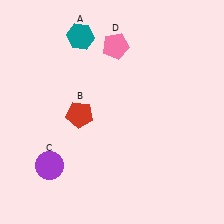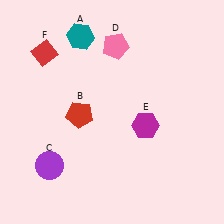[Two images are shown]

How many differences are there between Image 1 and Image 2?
There are 2 differences between the two images.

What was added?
A magenta hexagon (E), a red diamond (F) were added in Image 2.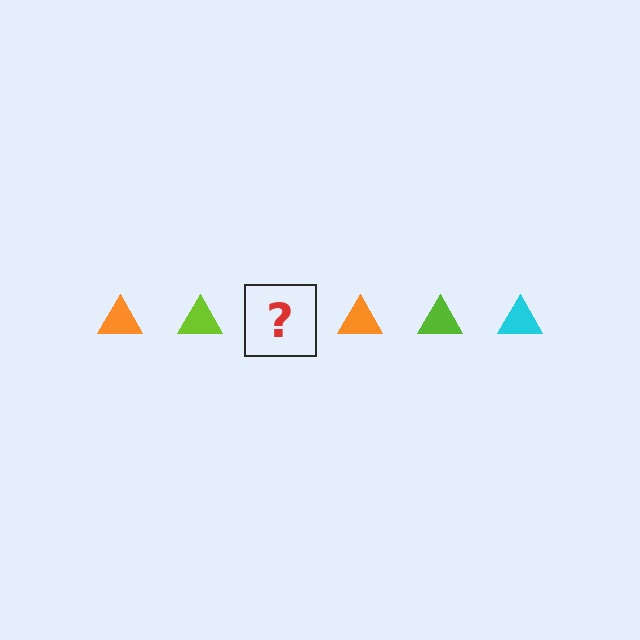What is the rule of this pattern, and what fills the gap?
The rule is that the pattern cycles through orange, lime, cyan triangles. The gap should be filled with a cyan triangle.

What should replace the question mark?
The question mark should be replaced with a cyan triangle.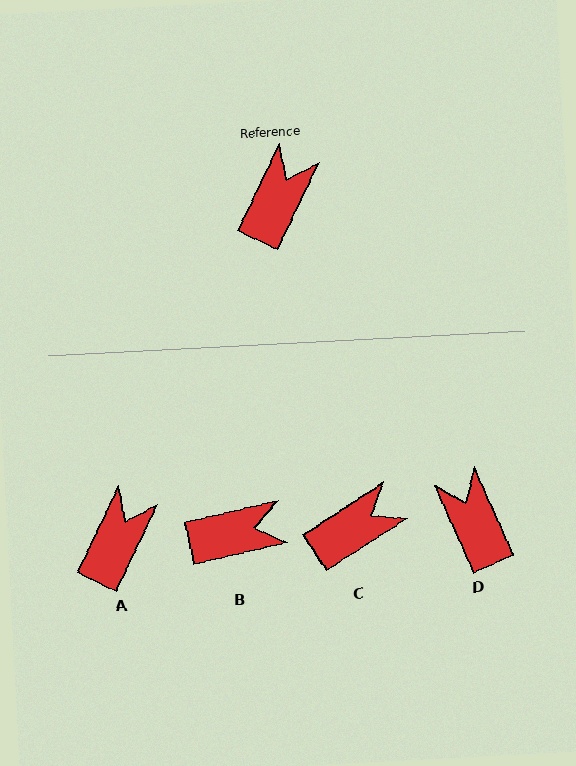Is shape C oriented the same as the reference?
No, it is off by about 31 degrees.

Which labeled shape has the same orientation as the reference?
A.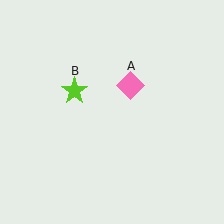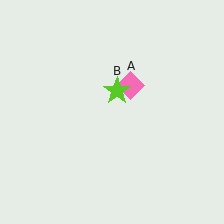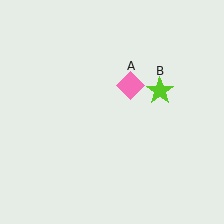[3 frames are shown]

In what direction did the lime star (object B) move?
The lime star (object B) moved right.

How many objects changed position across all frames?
1 object changed position: lime star (object B).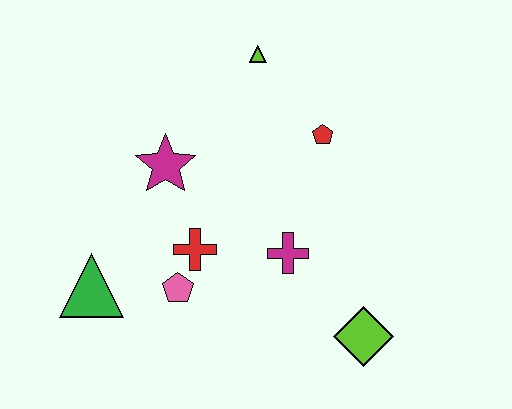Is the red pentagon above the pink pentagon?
Yes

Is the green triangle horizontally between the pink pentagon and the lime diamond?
No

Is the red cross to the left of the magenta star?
No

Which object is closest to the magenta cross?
The red cross is closest to the magenta cross.